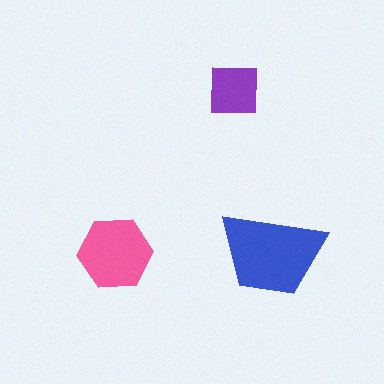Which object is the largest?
The blue trapezoid.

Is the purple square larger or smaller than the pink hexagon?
Smaller.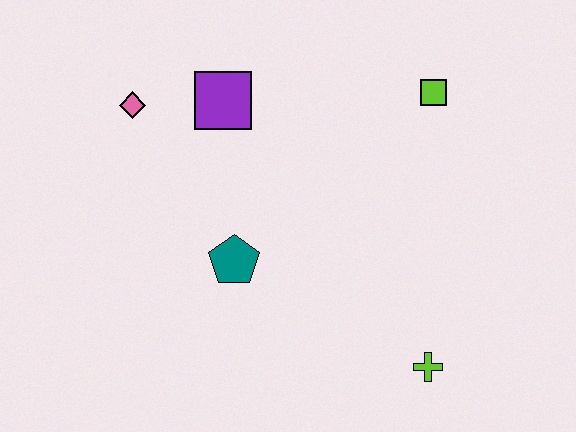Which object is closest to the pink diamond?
The purple square is closest to the pink diamond.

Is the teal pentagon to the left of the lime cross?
Yes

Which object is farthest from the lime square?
The pink diamond is farthest from the lime square.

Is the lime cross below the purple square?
Yes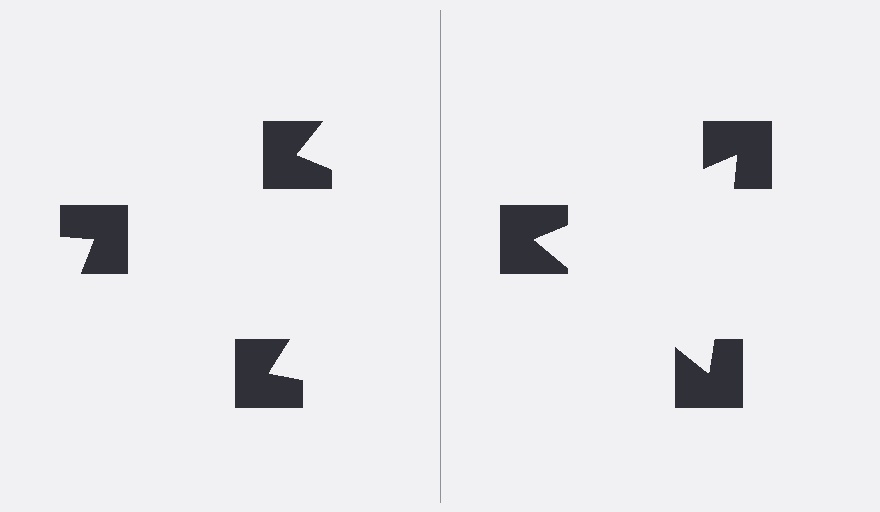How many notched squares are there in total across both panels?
6 — 3 on each side.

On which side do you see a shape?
An illusory triangle appears on the right side. On the left side the wedge cuts are rotated, so no coherent shape forms.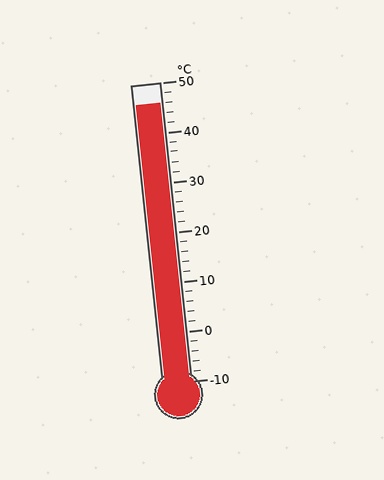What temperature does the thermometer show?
The thermometer shows approximately 46°C.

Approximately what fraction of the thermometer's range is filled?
The thermometer is filled to approximately 95% of its range.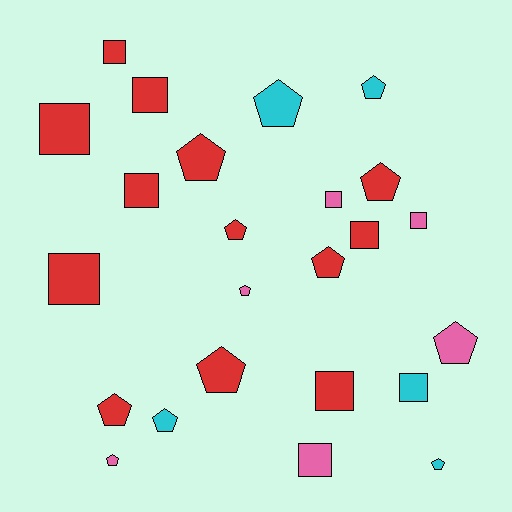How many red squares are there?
There are 7 red squares.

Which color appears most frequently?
Red, with 13 objects.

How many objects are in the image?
There are 24 objects.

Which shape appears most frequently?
Pentagon, with 13 objects.